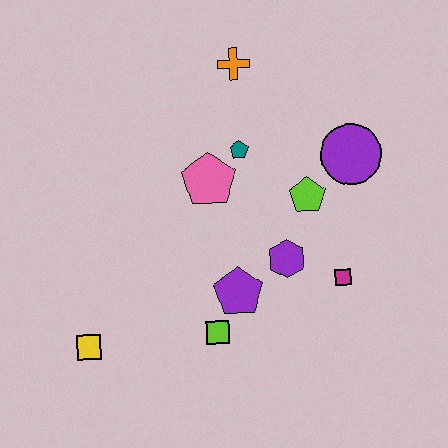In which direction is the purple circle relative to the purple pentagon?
The purple circle is above the purple pentagon.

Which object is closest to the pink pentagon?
The teal pentagon is closest to the pink pentagon.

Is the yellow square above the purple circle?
No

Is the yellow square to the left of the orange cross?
Yes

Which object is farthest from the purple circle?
The yellow square is farthest from the purple circle.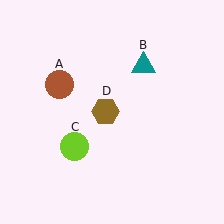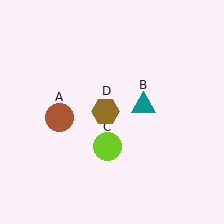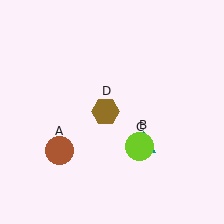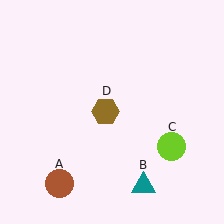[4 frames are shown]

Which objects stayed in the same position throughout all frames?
Brown hexagon (object D) remained stationary.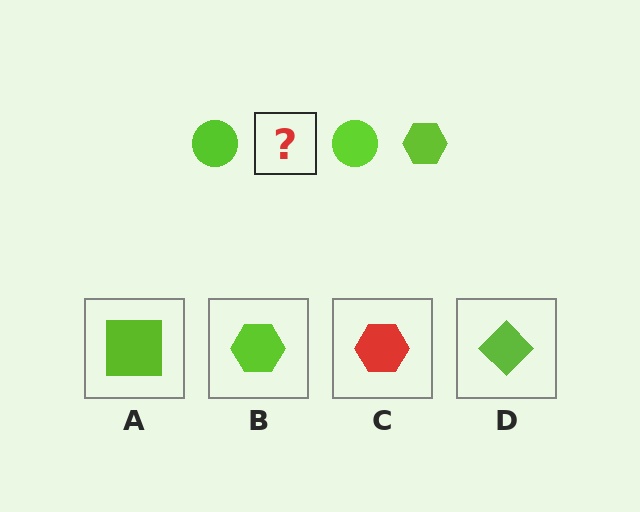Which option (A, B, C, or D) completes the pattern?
B.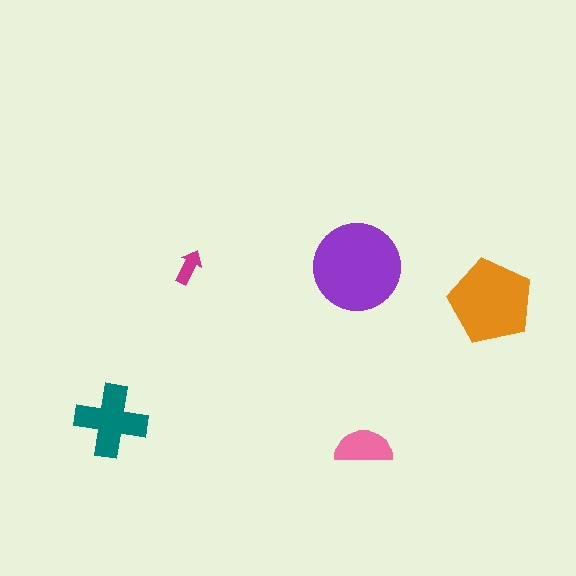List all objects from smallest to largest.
The magenta arrow, the pink semicircle, the teal cross, the orange pentagon, the purple circle.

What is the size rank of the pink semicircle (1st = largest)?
4th.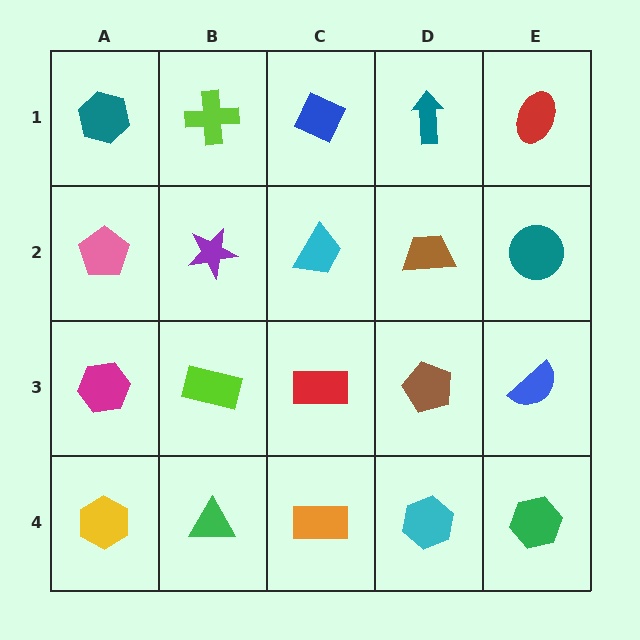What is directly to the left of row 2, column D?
A cyan trapezoid.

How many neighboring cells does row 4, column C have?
3.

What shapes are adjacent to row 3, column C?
A cyan trapezoid (row 2, column C), an orange rectangle (row 4, column C), a lime rectangle (row 3, column B), a brown pentagon (row 3, column D).